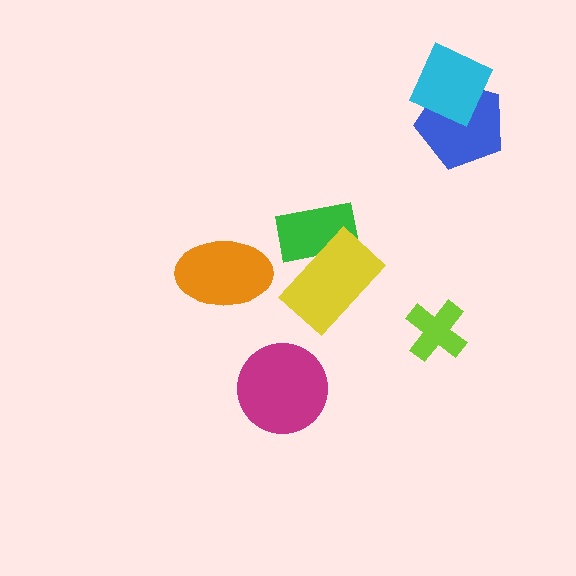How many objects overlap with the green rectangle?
1 object overlaps with the green rectangle.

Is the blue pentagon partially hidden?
Yes, it is partially covered by another shape.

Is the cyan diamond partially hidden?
No, no other shape covers it.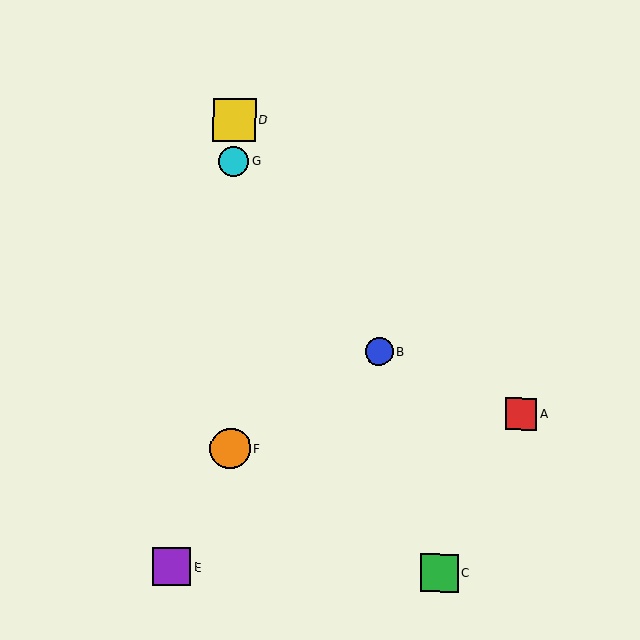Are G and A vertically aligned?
No, G is at x≈234 and A is at x≈521.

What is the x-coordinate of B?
Object B is at x≈379.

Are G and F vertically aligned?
Yes, both are at x≈234.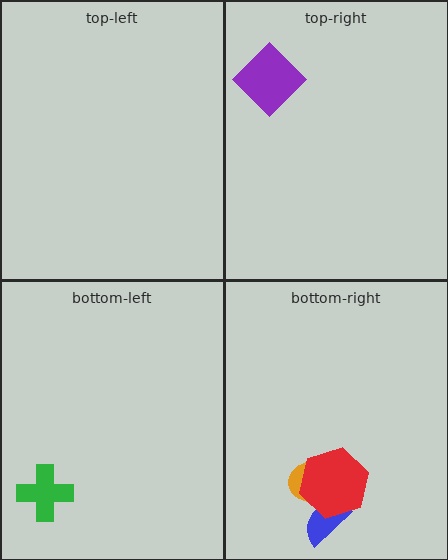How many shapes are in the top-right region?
1.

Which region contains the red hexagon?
The bottom-right region.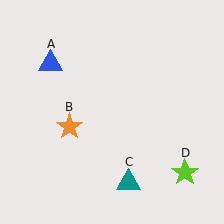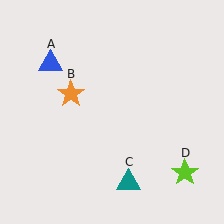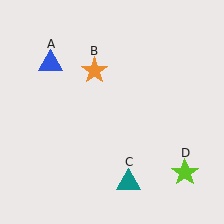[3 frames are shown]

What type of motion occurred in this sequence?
The orange star (object B) rotated clockwise around the center of the scene.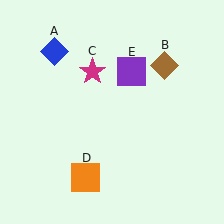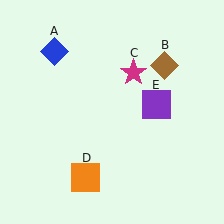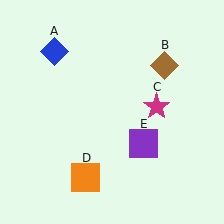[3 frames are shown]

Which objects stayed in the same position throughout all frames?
Blue diamond (object A) and brown diamond (object B) and orange square (object D) remained stationary.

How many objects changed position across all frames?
2 objects changed position: magenta star (object C), purple square (object E).